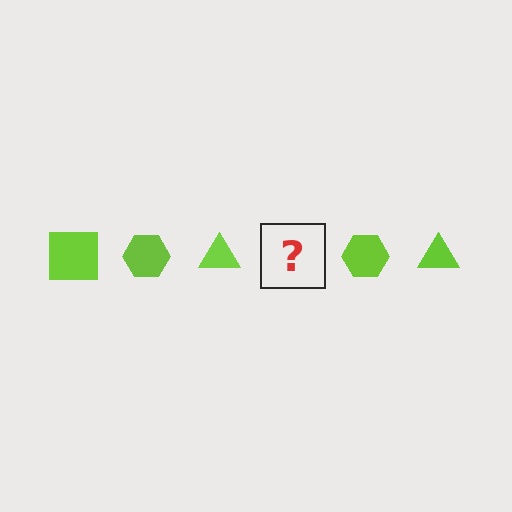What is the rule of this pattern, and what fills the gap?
The rule is that the pattern cycles through square, hexagon, triangle shapes in lime. The gap should be filled with a lime square.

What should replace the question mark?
The question mark should be replaced with a lime square.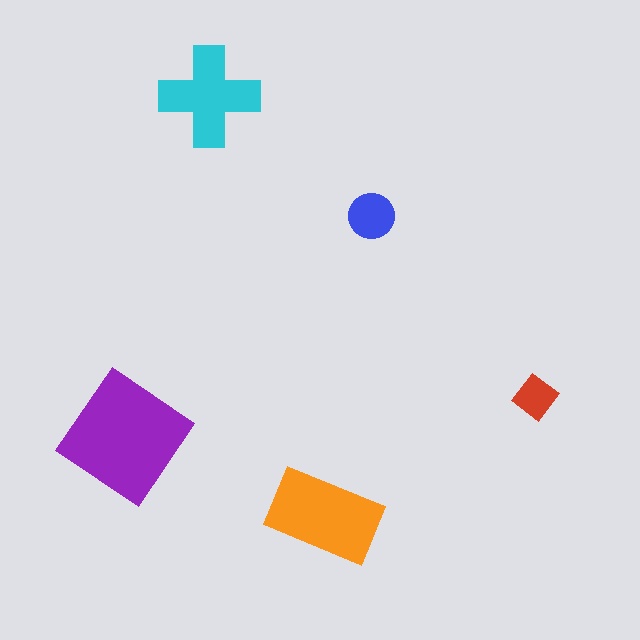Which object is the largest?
The purple diamond.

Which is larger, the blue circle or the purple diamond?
The purple diamond.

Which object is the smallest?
The red diamond.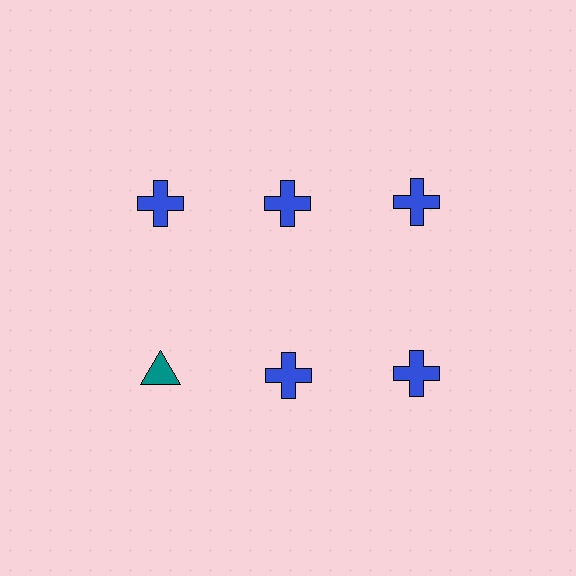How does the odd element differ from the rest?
It differs in both color (teal instead of blue) and shape (triangle instead of cross).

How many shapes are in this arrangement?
There are 6 shapes arranged in a grid pattern.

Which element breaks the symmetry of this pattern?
The teal triangle in the second row, leftmost column breaks the symmetry. All other shapes are blue crosses.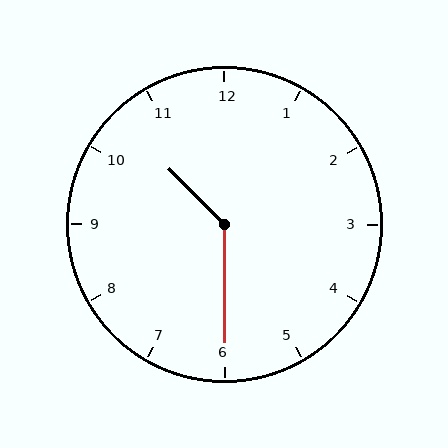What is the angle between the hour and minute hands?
Approximately 135 degrees.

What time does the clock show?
10:30.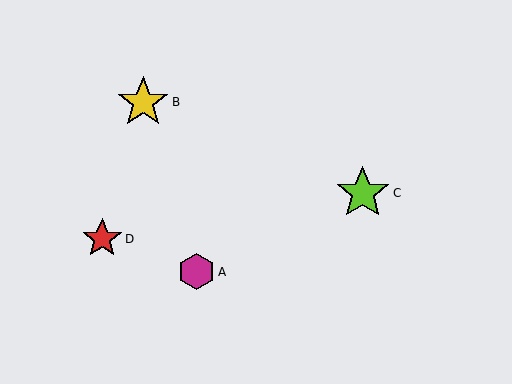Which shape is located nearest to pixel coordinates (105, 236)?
The red star (labeled D) at (102, 239) is nearest to that location.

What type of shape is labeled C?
Shape C is a lime star.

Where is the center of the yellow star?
The center of the yellow star is at (143, 102).